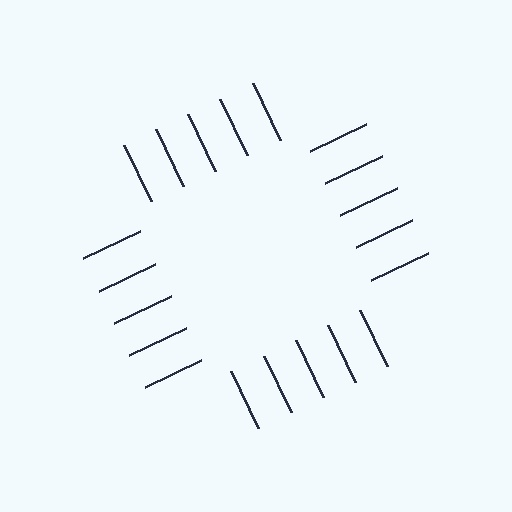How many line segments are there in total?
20 — 5 along each of the 4 edges.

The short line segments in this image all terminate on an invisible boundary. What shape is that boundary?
An illusory square — the line segments terminate on its edges but no continuous stroke is drawn.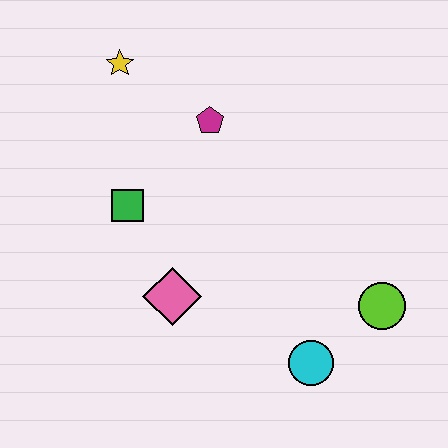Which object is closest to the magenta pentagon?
The yellow star is closest to the magenta pentagon.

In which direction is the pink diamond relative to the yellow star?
The pink diamond is below the yellow star.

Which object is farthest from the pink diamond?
The yellow star is farthest from the pink diamond.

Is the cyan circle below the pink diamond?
Yes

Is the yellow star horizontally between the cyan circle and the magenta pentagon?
No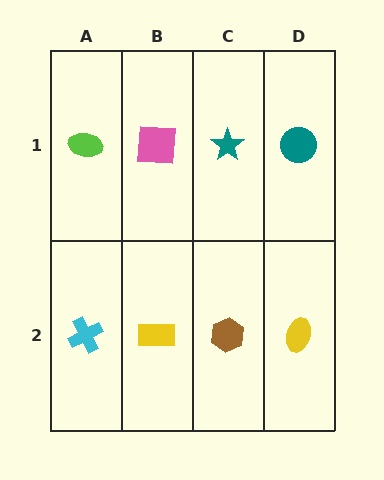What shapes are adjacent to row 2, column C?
A teal star (row 1, column C), a yellow rectangle (row 2, column B), a yellow ellipse (row 2, column D).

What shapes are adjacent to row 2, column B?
A pink square (row 1, column B), a cyan cross (row 2, column A), a brown hexagon (row 2, column C).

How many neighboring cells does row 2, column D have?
2.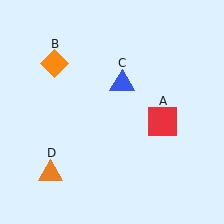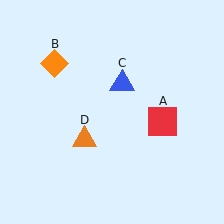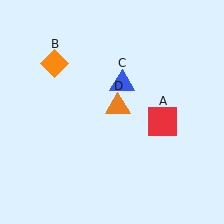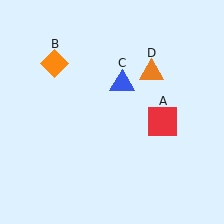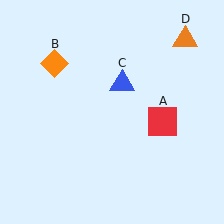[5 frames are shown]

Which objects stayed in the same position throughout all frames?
Red square (object A) and orange diamond (object B) and blue triangle (object C) remained stationary.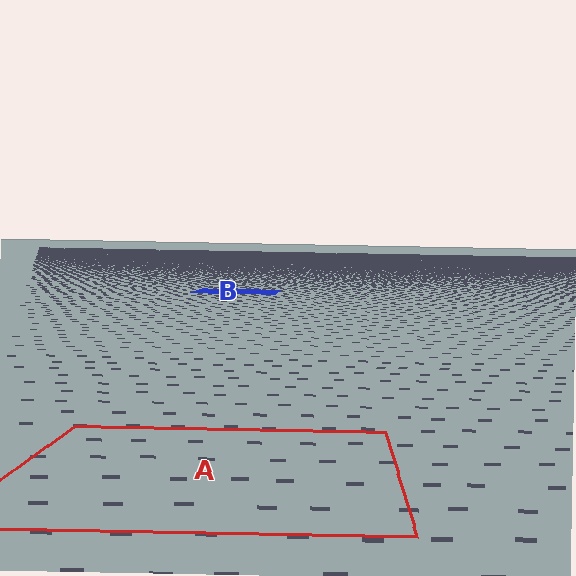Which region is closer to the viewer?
Region A is closer. The texture elements there are larger and more spread out.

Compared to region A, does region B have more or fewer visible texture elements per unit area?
Region B has more texture elements per unit area — they are packed more densely because it is farther away.